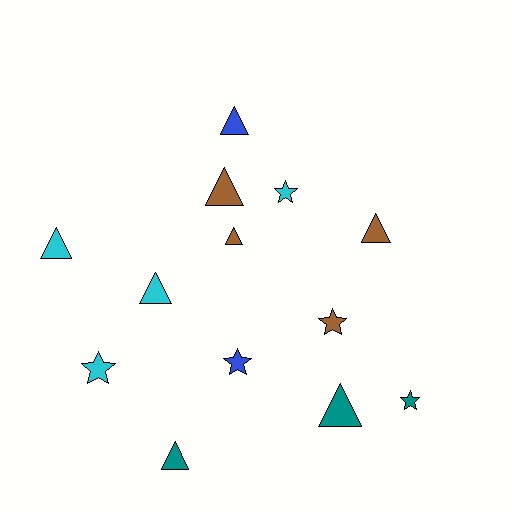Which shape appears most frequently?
Triangle, with 8 objects.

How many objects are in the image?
There are 13 objects.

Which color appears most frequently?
Brown, with 4 objects.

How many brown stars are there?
There is 1 brown star.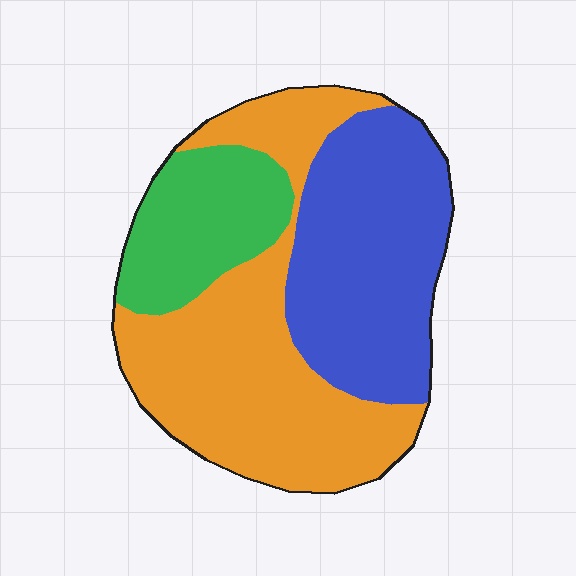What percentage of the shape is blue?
Blue takes up about three eighths (3/8) of the shape.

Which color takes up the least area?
Green, at roughly 20%.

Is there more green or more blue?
Blue.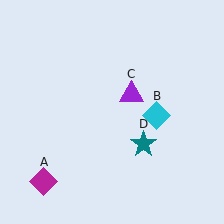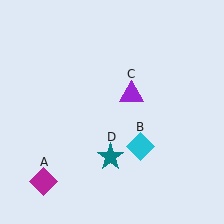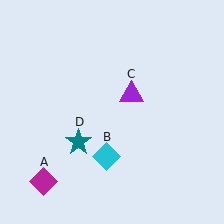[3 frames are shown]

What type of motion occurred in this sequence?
The cyan diamond (object B), teal star (object D) rotated clockwise around the center of the scene.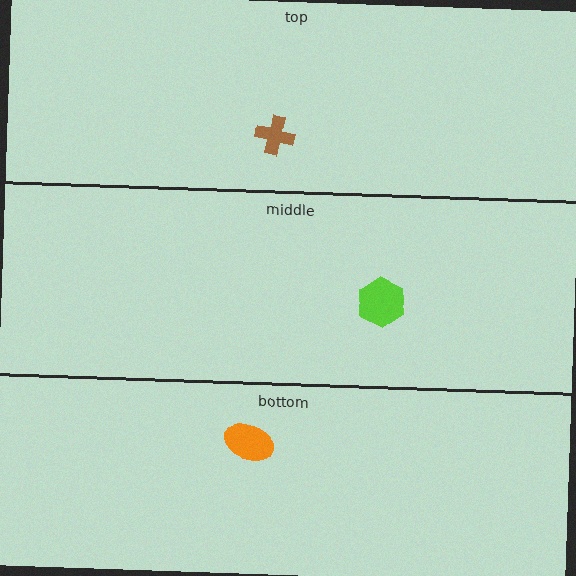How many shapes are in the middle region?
1.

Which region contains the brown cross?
The top region.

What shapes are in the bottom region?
The orange ellipse.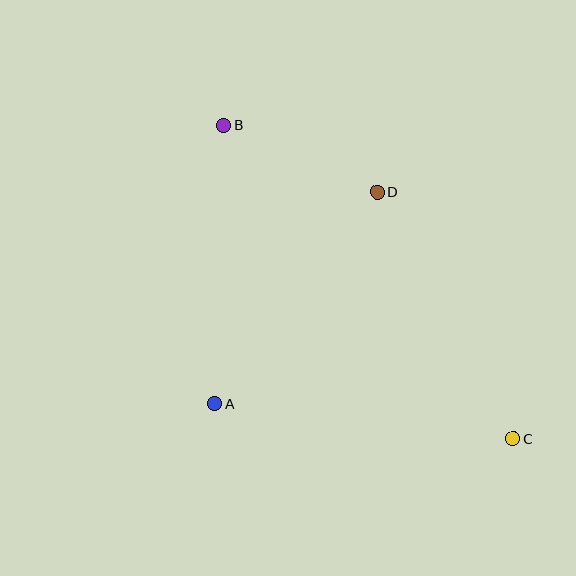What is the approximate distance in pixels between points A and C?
The distance between A and C is approximately 301 pixels.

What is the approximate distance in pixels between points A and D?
The distance between A and D is approximately 267 pixels.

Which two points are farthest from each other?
Points B and C are farthest from each other.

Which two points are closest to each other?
Points B and D are closest to each other.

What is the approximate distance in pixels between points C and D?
The distance between C and D is approximately 282 pixels.